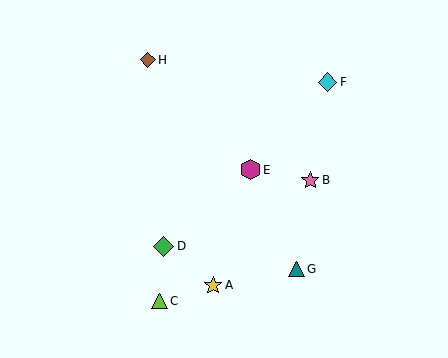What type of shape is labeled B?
Shape B is a pink star.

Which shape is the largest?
The green diamond (labeled D) is the largest.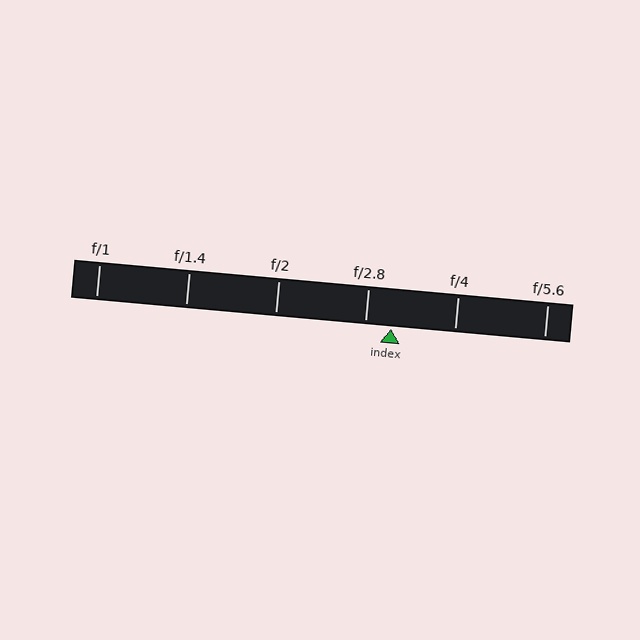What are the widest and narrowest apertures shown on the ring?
The widest aperture shown is f/1 and the narrowest is f/5.6.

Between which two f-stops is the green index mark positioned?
The index mark is between f/2.8 and f/4.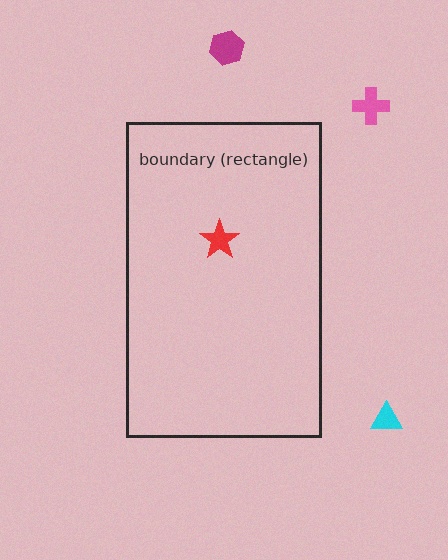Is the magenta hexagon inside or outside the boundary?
Outside.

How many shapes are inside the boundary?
1 inside, 3 outside.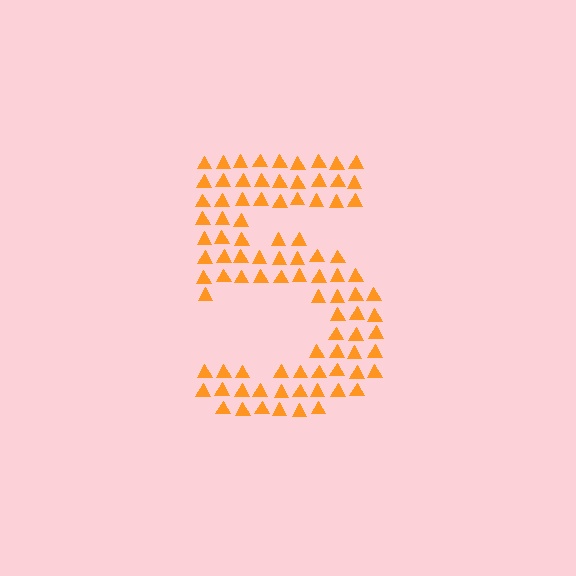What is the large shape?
The large shape is the digit 5.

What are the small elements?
The small elements are triangles.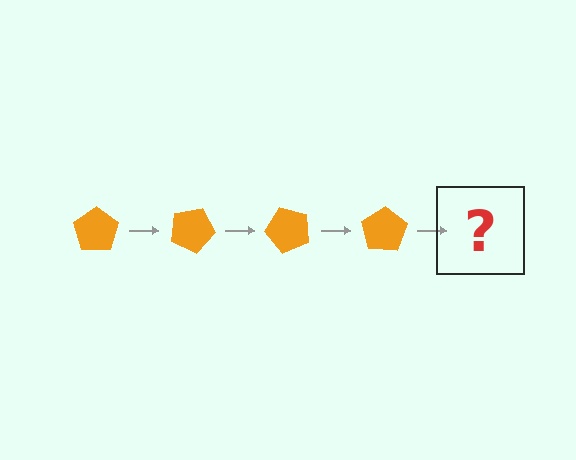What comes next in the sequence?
The next element should be an orange pentagon rotated 100 degrees.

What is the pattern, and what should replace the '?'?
The pattern is that the pentagon rotates 25 degrees each step. The '?' should be an orange pentagon rotated 100 degrees.